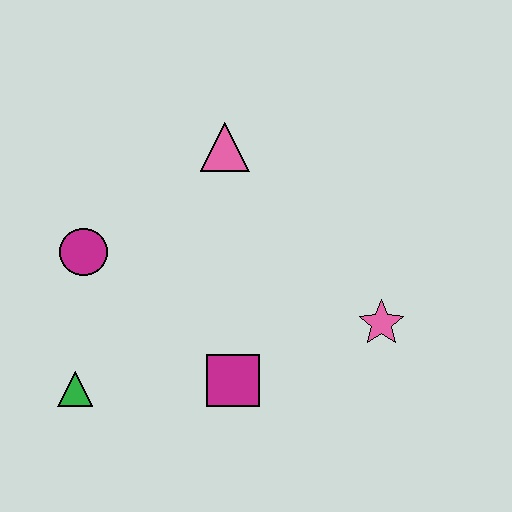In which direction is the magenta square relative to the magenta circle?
The magenta square is to the right of the magenta circle.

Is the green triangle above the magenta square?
No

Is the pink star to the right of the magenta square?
Yes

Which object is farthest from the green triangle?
The pink star is farthest from the green triangle.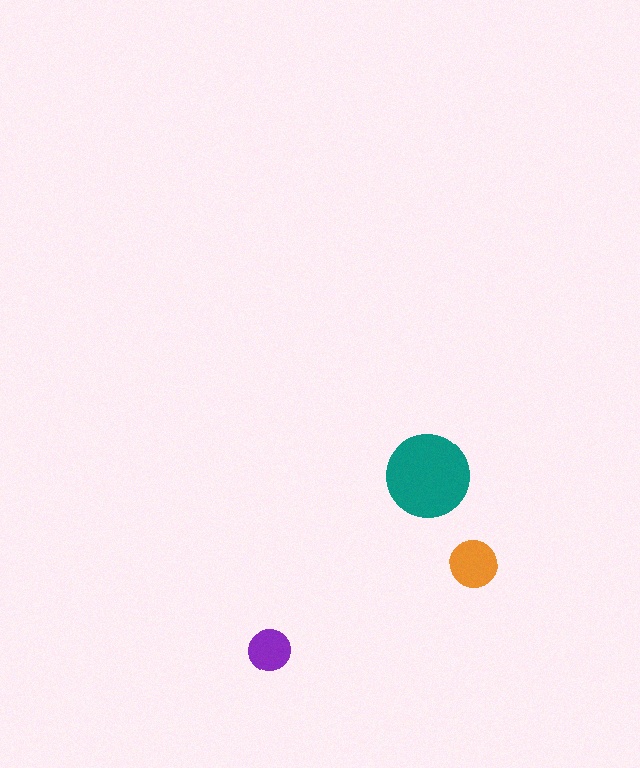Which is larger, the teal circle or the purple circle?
The teal one.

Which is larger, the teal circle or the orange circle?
The teal one.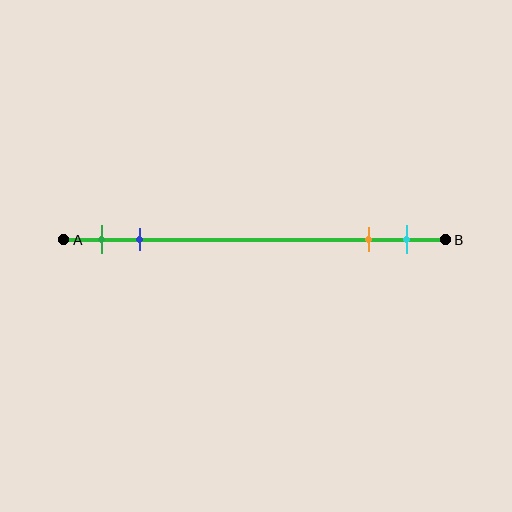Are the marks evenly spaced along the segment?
No, the marks are not evenly spaced.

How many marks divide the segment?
There are 4 marks dividing the segment.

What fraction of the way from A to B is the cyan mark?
The cyan mark is approximately 90% (0.9) of the way from A to B.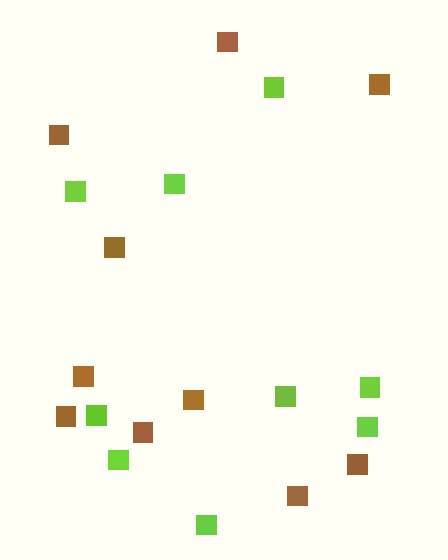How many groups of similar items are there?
There are 2 groups: one group of brown squares (10) and one group of lime squares (9).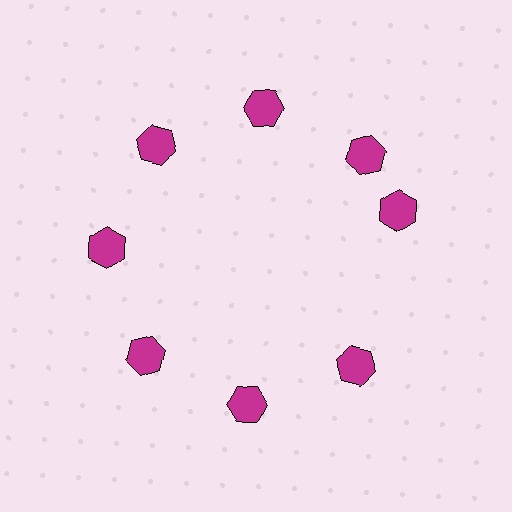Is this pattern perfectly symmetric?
No. The 8 magenta hexagons are arranged in a ring, but one element near the 3 o'clock position is rotated out of alignment along the ring, breaking the 8-fold rotational symmetry.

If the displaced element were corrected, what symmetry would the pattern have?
It would have 8-fold rotational symmetry — the pattern would map onto itself every 45 degrees.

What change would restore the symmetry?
The symmetry would be restored by rotating it back into even spacing with its neighbors so that all 8 hexagons sit at equal angles and equal distance from the center.